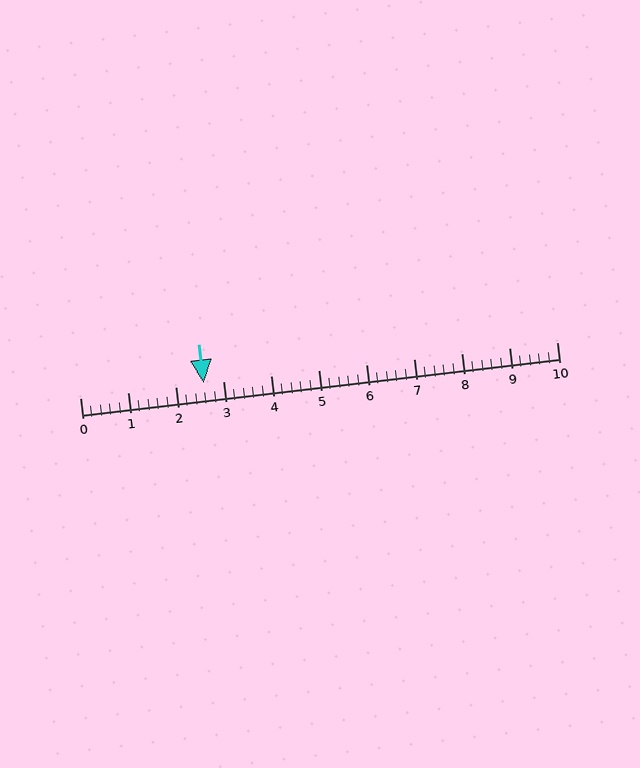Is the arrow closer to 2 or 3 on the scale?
The arrow is closer to 3.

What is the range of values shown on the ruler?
The ruler shows values from 0 to 10.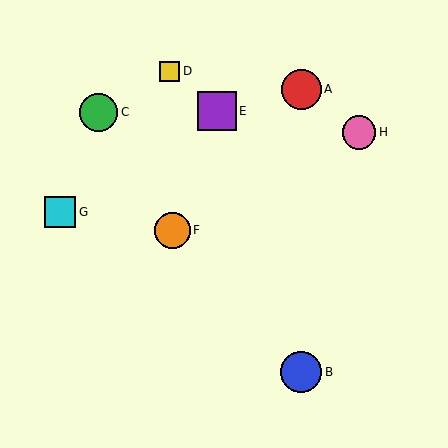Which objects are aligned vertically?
Objects A, B are aligned vertically.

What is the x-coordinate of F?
Object F is at x≈172.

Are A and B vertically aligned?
Yes, both are at x≈301.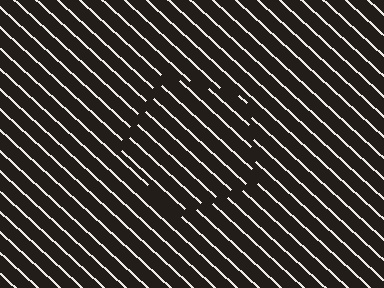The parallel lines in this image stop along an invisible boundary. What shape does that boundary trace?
An illusory pentagon. The interior of the shape contains the same grating, shifted by half a period — the contour is defined by the phase discontinuity where line-ends from the inner and outer gratings abut.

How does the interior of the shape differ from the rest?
The interior of the shape contains the same grating, shifted by half a period — the contour is defined by the phase discontinuity where line-ends from the inner and outer gratings abut.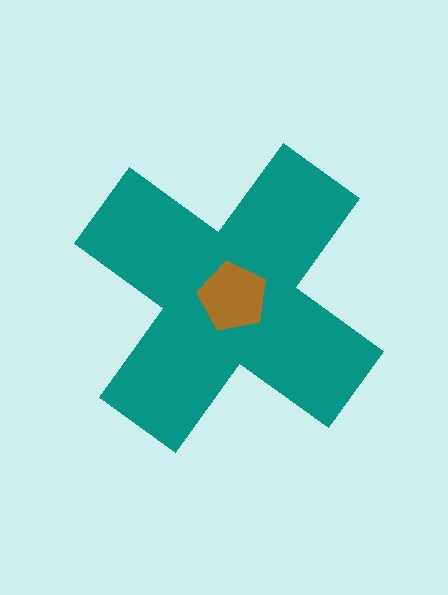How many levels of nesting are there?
2.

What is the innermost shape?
The brown pentagon.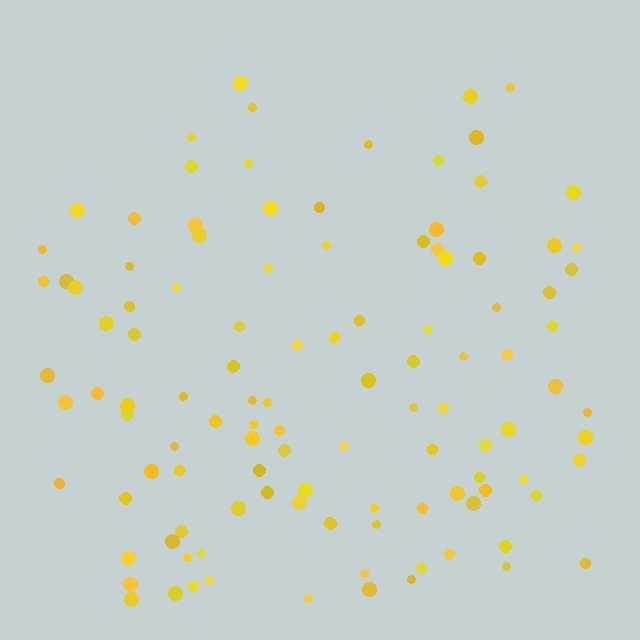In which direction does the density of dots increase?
From top to bottom, with the bottom side densest.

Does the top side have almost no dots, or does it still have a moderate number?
Still a moderate number, just noticeably fewer than the bottom.